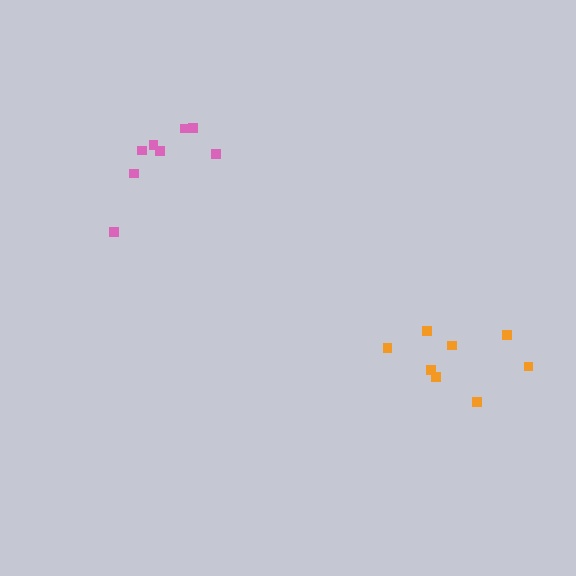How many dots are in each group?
Group 1: 8 dots, Group 2: 8 dots (16 total).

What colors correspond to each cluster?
The clusters are colored: orange, pink.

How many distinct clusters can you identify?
There are 2 distinct clusters.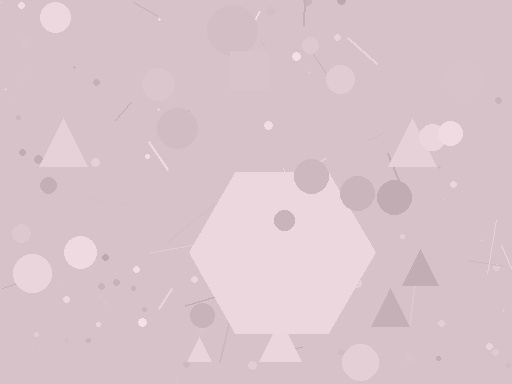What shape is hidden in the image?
A hexagon is hidden in the image.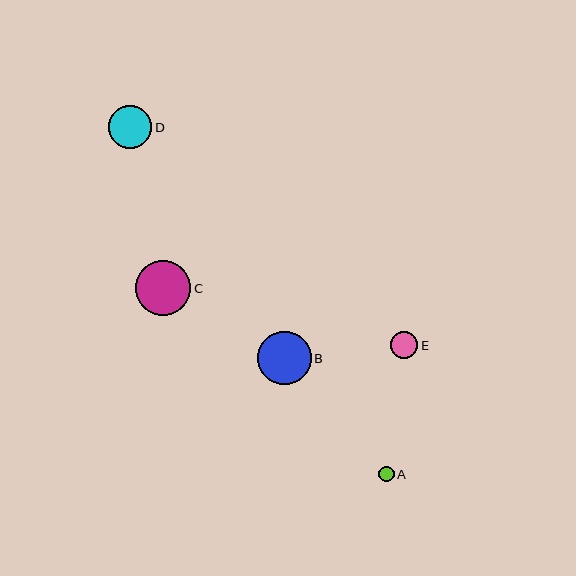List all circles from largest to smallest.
From largest to smallest: C, B, D, E, A.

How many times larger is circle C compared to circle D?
Circle C is approximately 1.3 times the size of circle D.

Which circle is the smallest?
Circle A is the smallest with a size of approximately 16 pixels.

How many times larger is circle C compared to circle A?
Circle C is approximately 3.5 times the size of circle A.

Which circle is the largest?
Circle C is the largest with a size of approximately 55 pixels.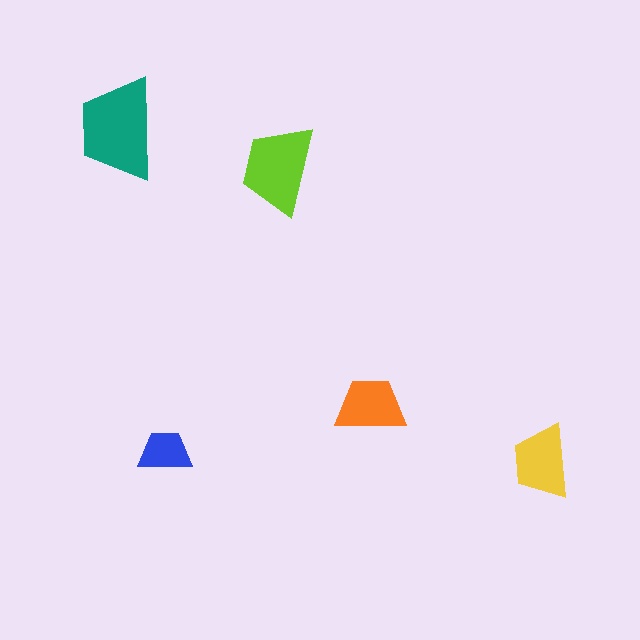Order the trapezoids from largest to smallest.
the teal one, the lime one, the yellow one, the orange one, the blue one.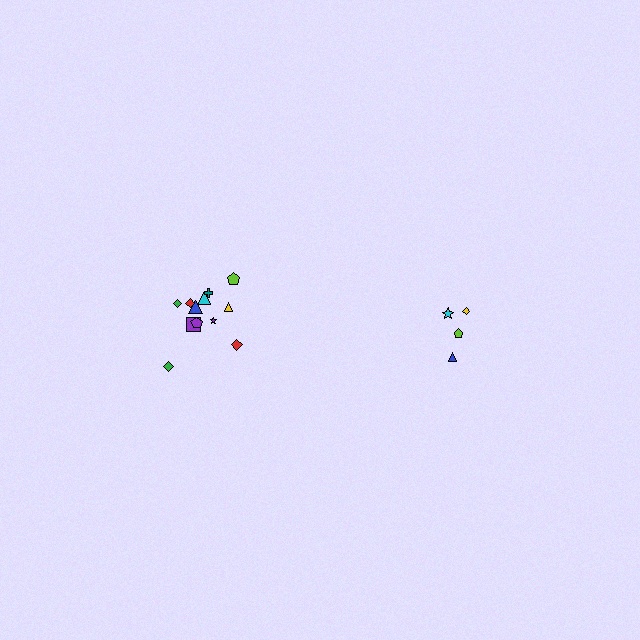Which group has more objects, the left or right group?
The left group.